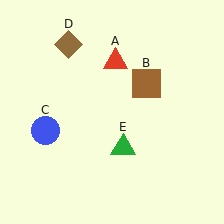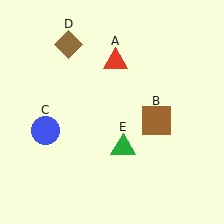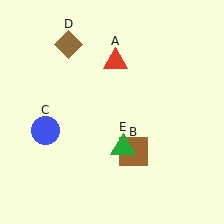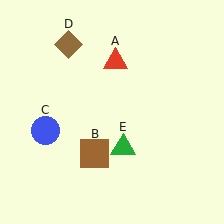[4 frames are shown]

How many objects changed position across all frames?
1 object changed position: brown square (object B).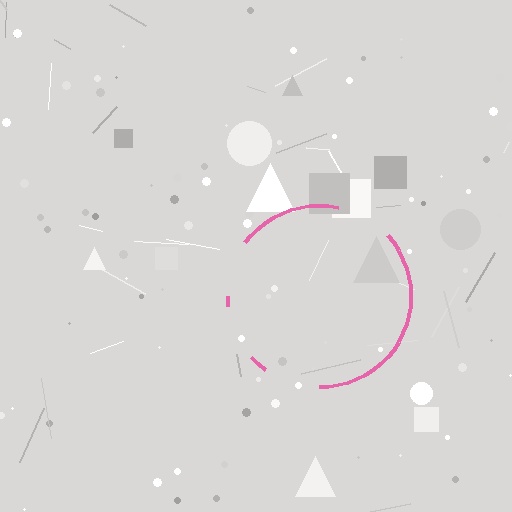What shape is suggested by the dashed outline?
The dashed outline suggests a circle.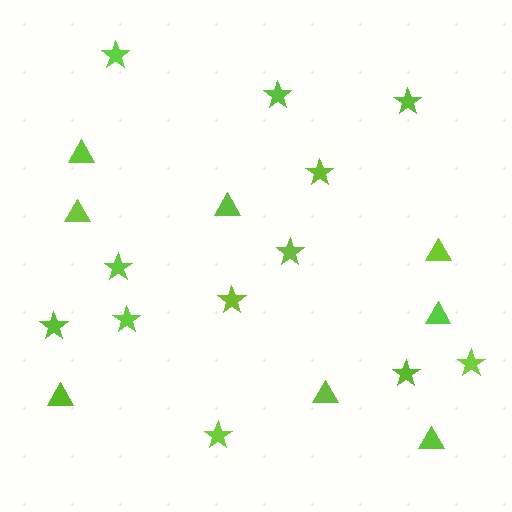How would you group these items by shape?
There are 2 groups: one group of stars (12) and one group of triangles (8).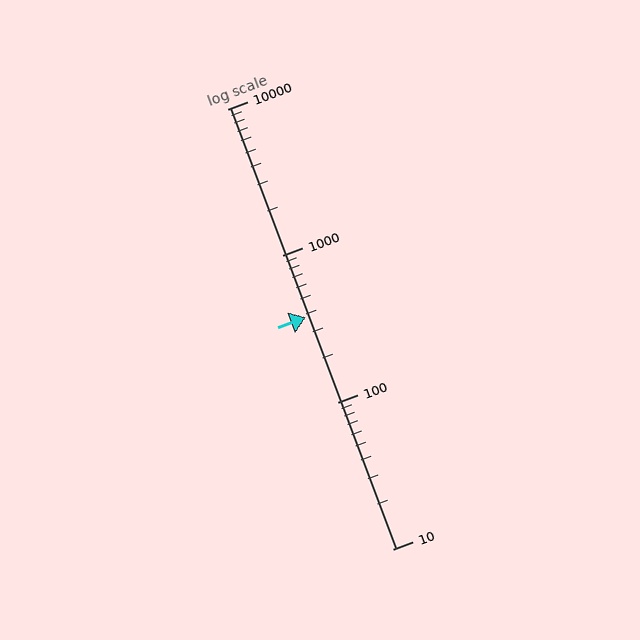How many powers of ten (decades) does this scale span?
The scale spans 3 decades, from 10 to 10000.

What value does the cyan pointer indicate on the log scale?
The pointer indicates approximately 380.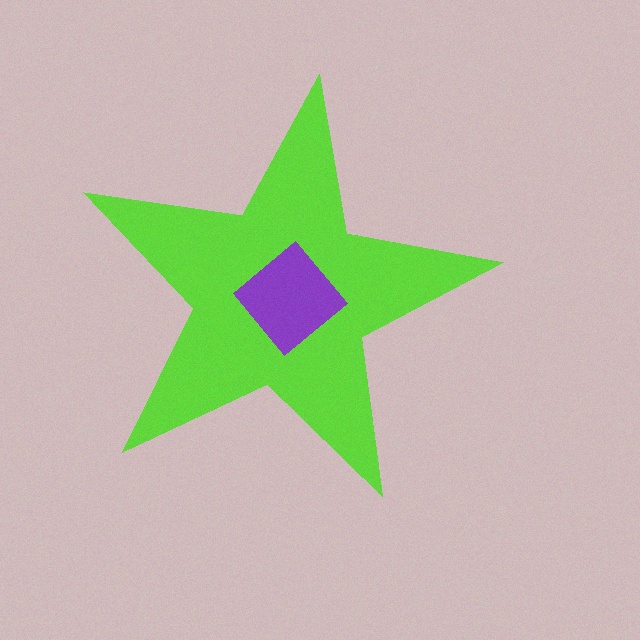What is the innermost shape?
The purple diamond.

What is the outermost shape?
The lime star.